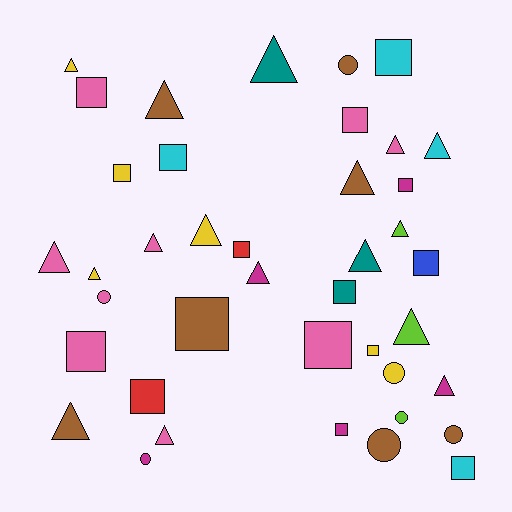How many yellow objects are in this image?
There are 6 yellow objects.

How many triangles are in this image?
There are 17 triangles.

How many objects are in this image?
There are 40 objects.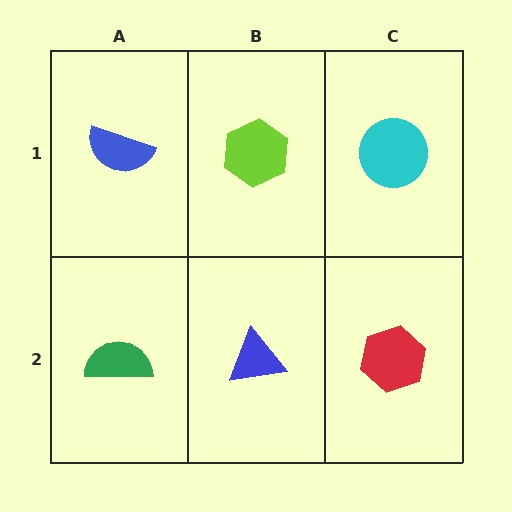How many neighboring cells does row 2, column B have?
3.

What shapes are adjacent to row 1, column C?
A red hexagon (row 2, column C), a lime hexagon (row 1, column B).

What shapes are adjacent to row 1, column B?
A blue triangle (row 2, column B), a blue semicircle (row 1, column A), a cyan circle (row 1, column C).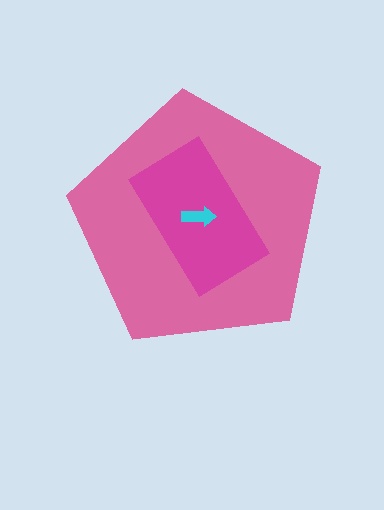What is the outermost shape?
The pink pentagon.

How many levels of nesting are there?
3.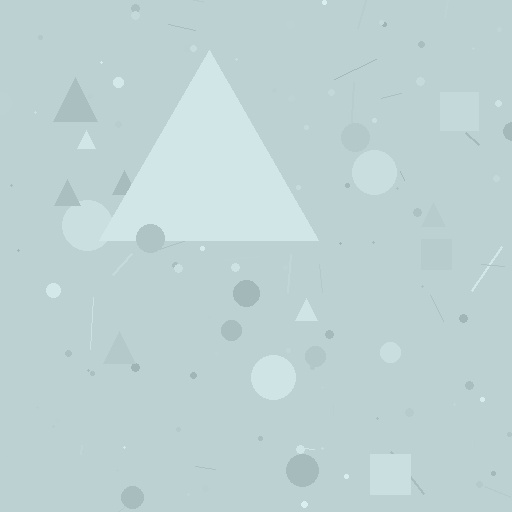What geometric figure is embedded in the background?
A triangle is embedded in the background.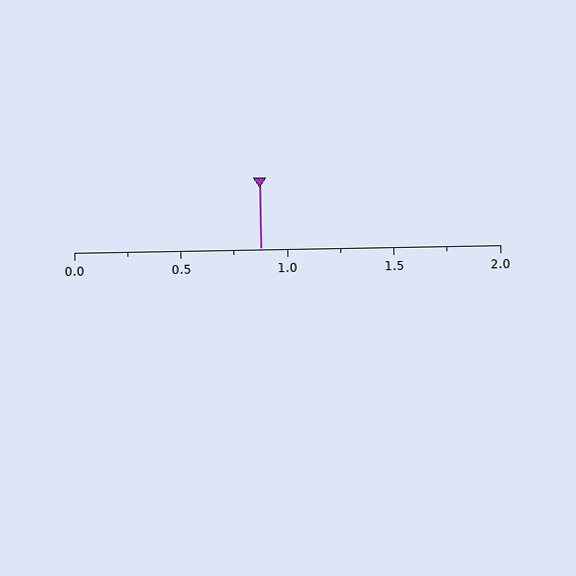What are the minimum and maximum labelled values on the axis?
The axis runs from 0.0 to 2.0.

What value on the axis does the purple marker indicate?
The marker indicates approximately 0.88.